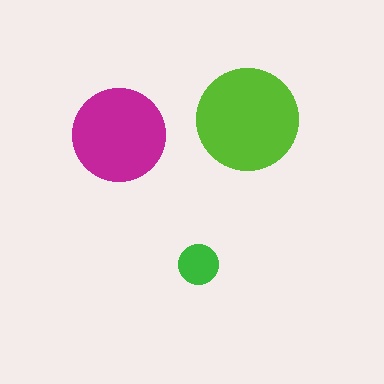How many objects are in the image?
There are 3 objects in the image.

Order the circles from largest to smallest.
the lime one, the magenta one, the green one.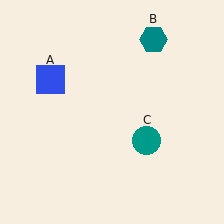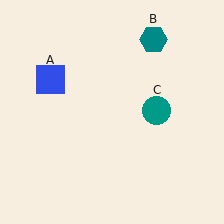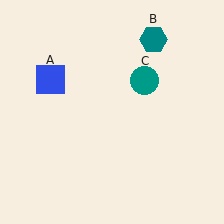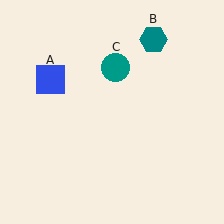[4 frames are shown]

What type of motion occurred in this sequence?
The teal circle (object C) rotated counterclockwise around the center of the scene.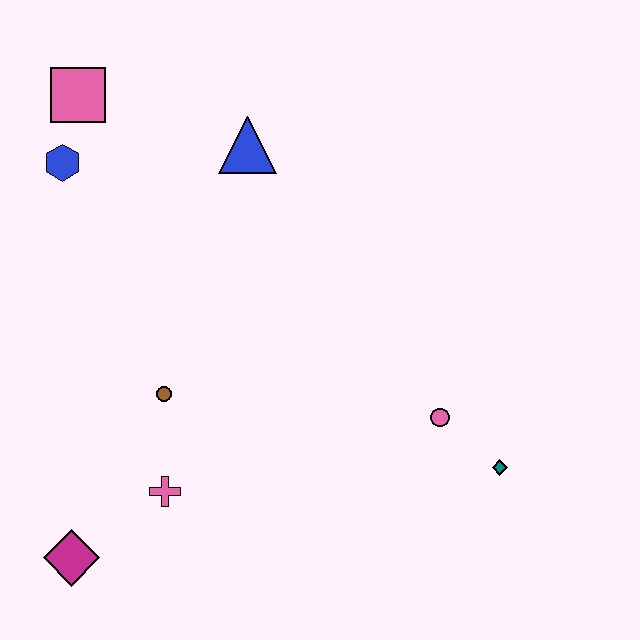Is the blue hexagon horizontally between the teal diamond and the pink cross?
No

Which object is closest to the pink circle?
The teal diamond is closest to the pink circle.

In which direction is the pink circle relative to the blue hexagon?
The pink circle is to the right of the blue hexagon.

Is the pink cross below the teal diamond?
Yes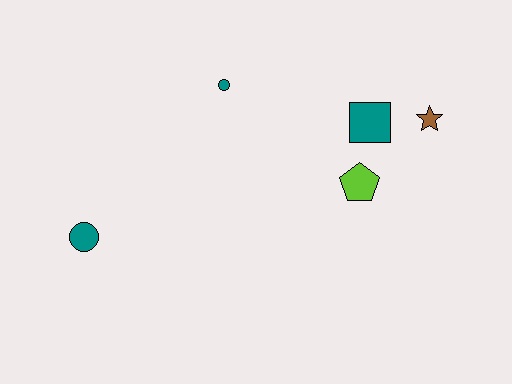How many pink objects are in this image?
There are no pink objects.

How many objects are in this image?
There are 5 objects.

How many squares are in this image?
There is 1 square.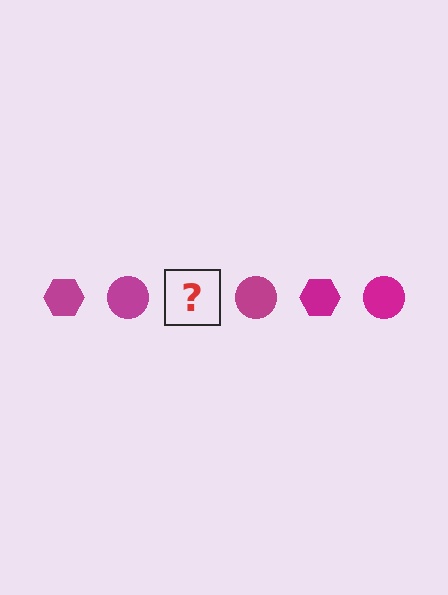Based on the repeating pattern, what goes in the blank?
The blank should be a magenta hexagon.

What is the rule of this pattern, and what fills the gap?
The rule is that the pattern cycles through hexagon, circle shapes in magenta. The gap should be filled with a magenta hexagon.